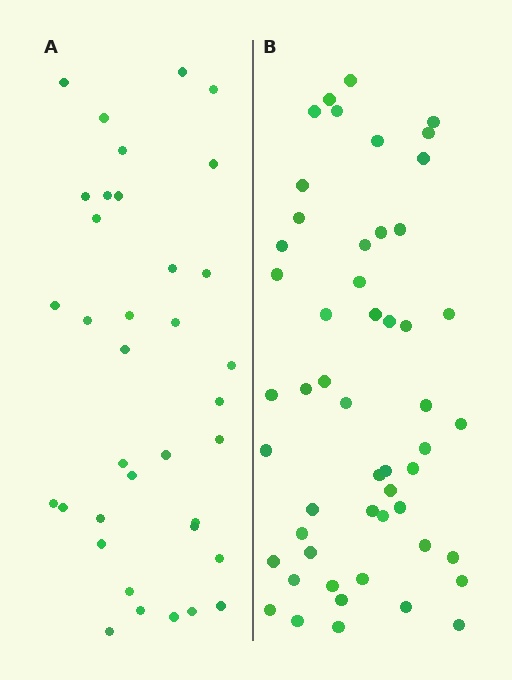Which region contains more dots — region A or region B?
Region B (the right region) has more dots.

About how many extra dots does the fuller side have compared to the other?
Region B has approximately 15 more dots than region A.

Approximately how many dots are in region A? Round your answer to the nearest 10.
About 40 dots. (The exact count is 36, which rounds to 40.)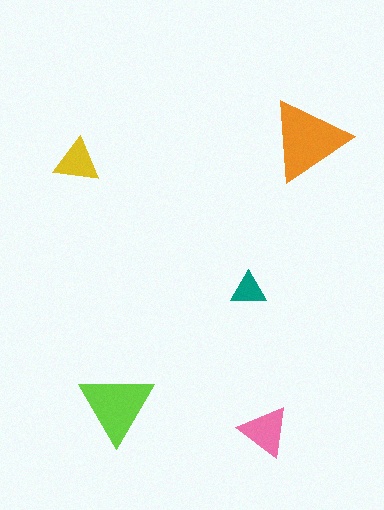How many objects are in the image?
There are 5 objects in the image.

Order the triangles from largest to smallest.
the orange one, the lime one, the pink one, the yellow one, the teal one.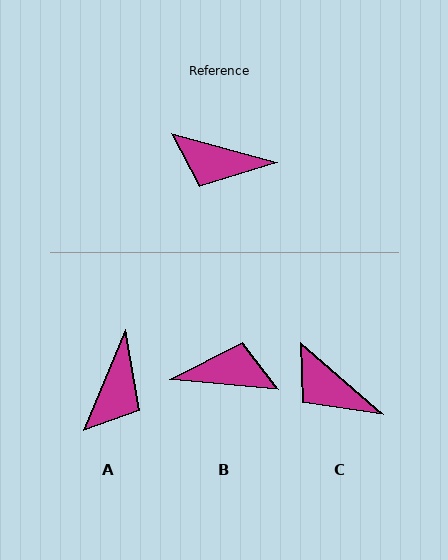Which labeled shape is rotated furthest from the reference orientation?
B, about 170 degrees away.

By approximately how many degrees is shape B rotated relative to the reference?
Approximately 170 degrees clockwise.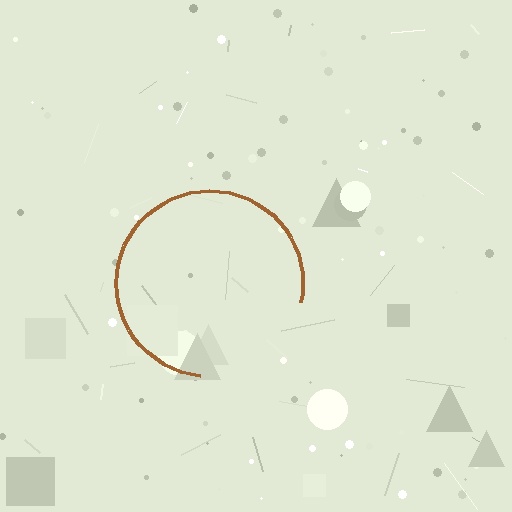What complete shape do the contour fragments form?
The contour fragments form a circle.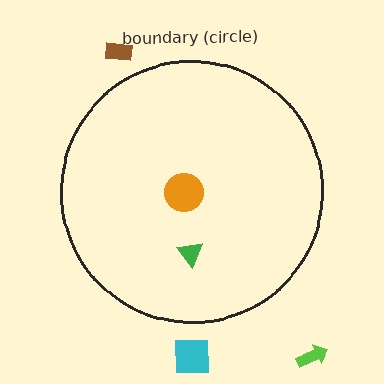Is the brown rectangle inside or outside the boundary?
Outside.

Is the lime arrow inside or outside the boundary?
Outside.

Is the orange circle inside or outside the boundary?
Inside.